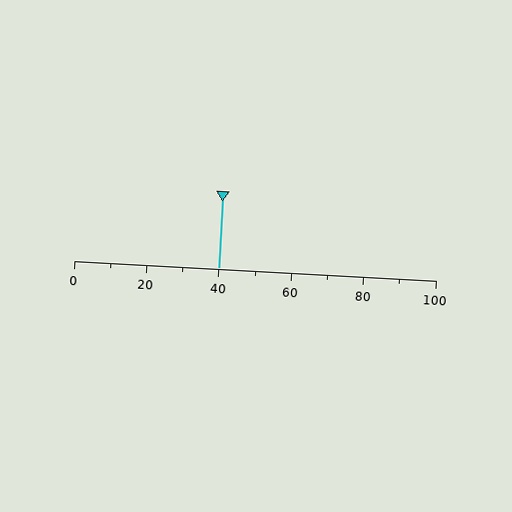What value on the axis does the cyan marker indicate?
The marker indicates approximately 40.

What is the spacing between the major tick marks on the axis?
The major ticks are spaced 20 apart.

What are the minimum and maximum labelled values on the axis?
The axis runs from 0 to 100.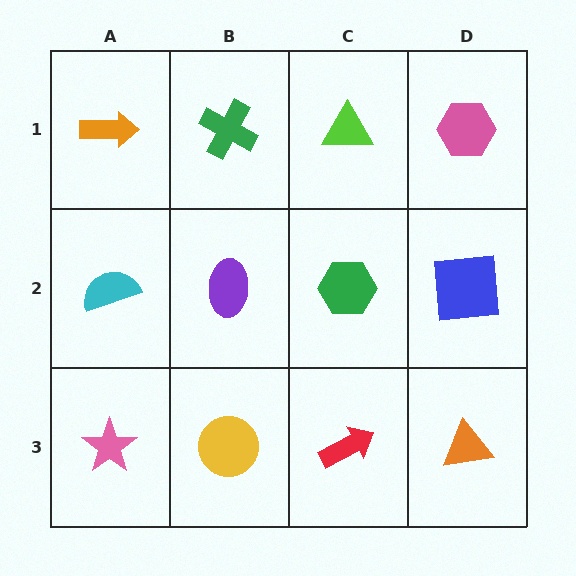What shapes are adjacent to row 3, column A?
A cyan semicircle (row 2, column A), a yellow circle (row 3, column B).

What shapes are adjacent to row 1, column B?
A purple ellipse (row 2, column B), an orange arrow (row 1, column A), a lime triangle (row 1, column C).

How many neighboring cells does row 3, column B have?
3.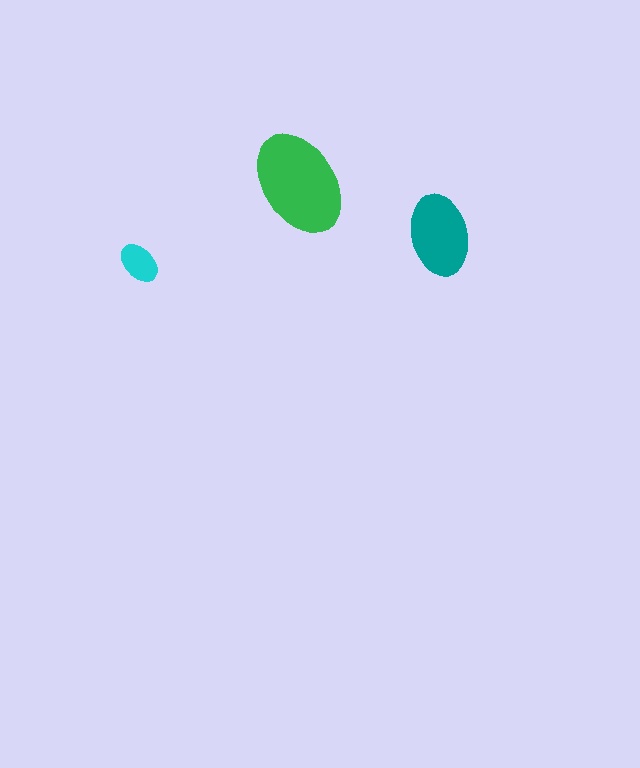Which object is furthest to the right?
The teal ellipse is rightmost.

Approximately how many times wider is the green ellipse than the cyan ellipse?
About 2.5 times wider.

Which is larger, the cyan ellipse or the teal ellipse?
The teal one.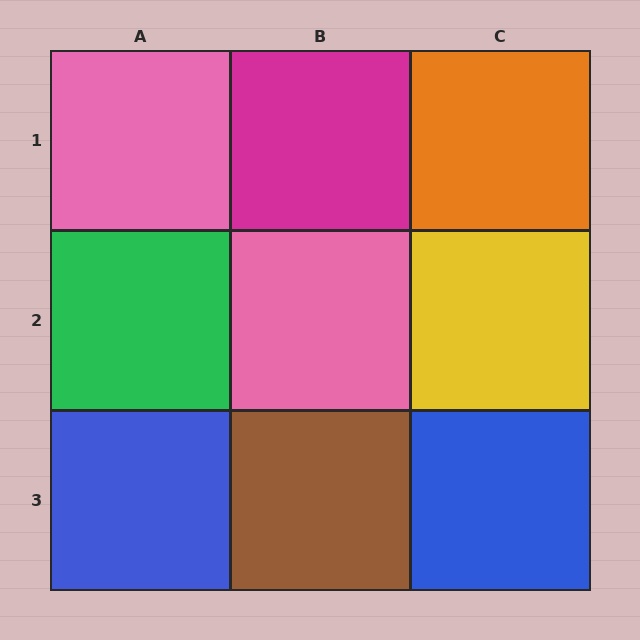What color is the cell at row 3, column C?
Blue.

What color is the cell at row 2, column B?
Pink.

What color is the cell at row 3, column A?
Blue.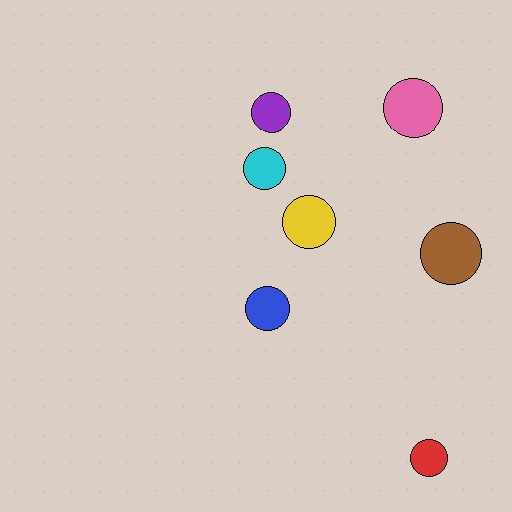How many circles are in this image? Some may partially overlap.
There are 7 circles.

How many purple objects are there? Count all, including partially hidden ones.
There is 1 purple object.